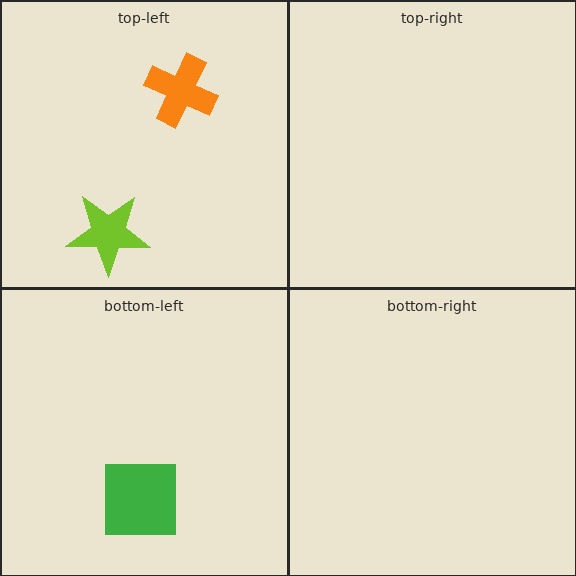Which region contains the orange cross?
The top-left region.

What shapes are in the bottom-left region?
The green square.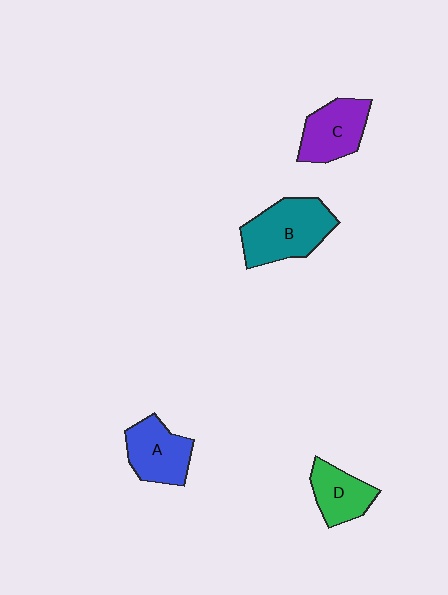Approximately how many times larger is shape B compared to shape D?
Approximately 1.6 times.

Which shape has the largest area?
Shape B (teal).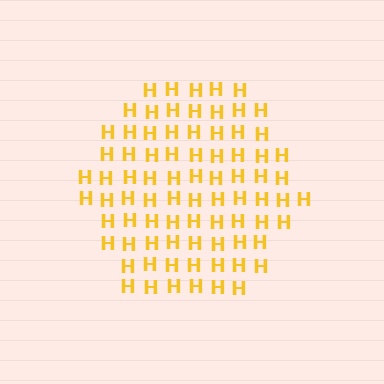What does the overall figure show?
The overall figure shows a hexagon.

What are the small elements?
The small elements are letter H's.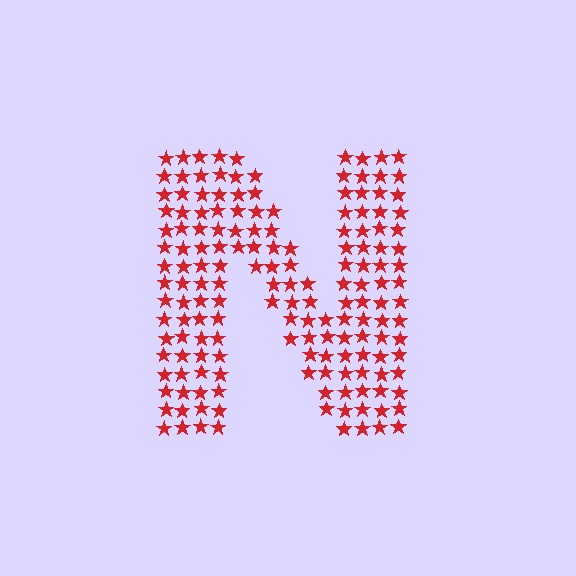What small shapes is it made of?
It is made of small stars.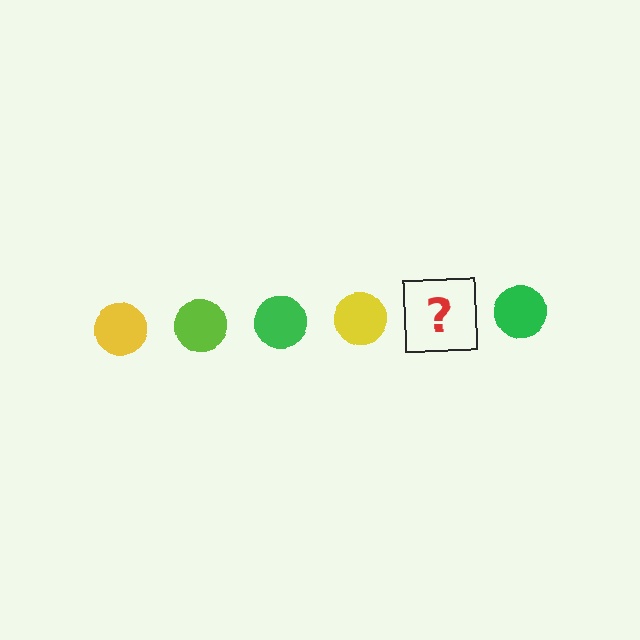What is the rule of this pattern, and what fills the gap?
The rule is that the pattern cycles through yellow, lime, green circles. The gap should be filled with a lime circle.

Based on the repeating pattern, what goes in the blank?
The blank should be a lime circle.